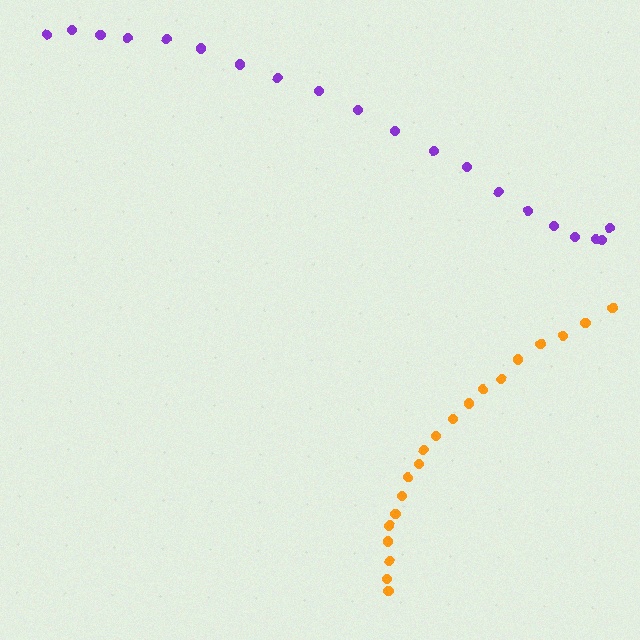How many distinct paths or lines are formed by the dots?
There are 2 distinct paths.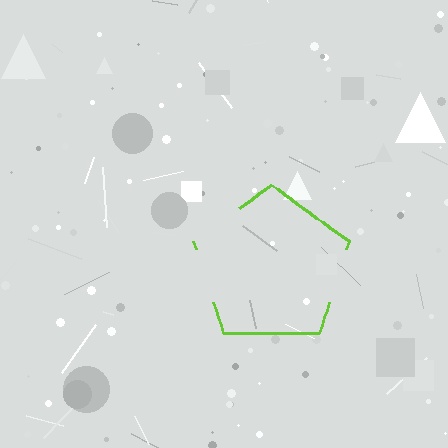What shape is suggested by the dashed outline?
The dashed outline suggests a pentagon.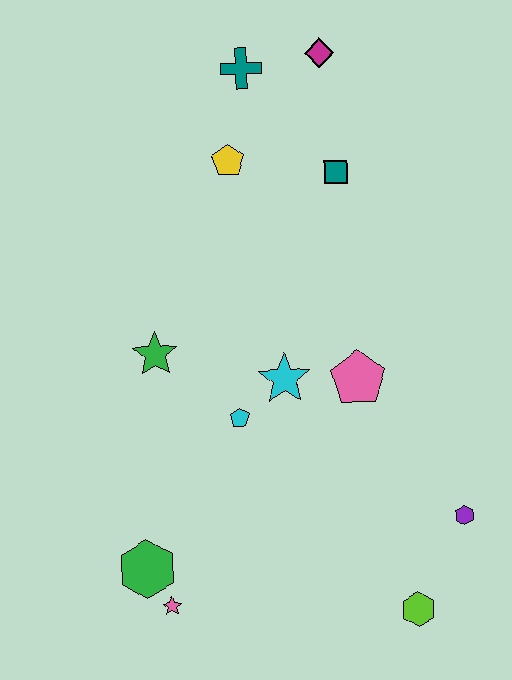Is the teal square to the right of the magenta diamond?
Yes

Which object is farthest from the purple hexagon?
The teal cross is farthest from the purple hexagon.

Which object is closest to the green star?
The cyan pentagon is closest to the green star.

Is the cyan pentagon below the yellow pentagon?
Yes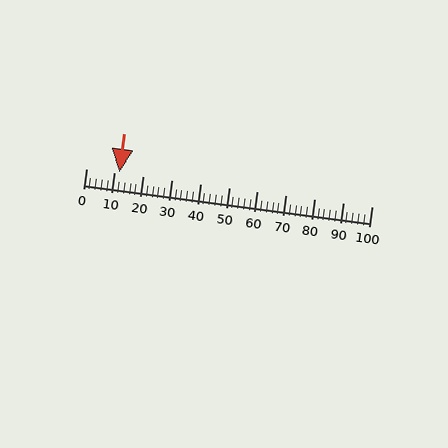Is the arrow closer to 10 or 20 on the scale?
The arrow is closer to 10.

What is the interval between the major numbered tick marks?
The major tick marks are spaced 10 units apart.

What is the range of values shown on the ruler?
The ruler shows values from 0 to 100.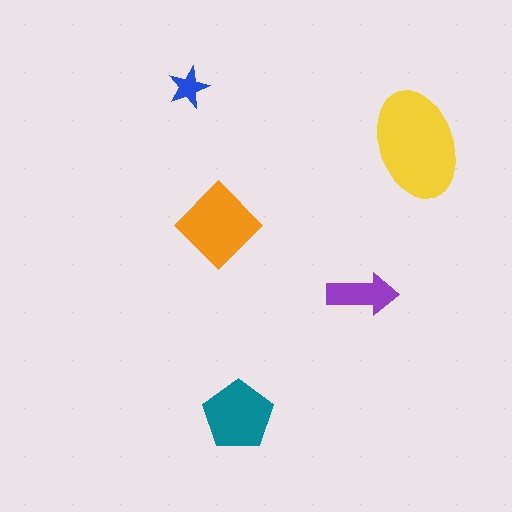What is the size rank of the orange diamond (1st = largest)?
2nd.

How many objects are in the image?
There are 5 objects in the image.